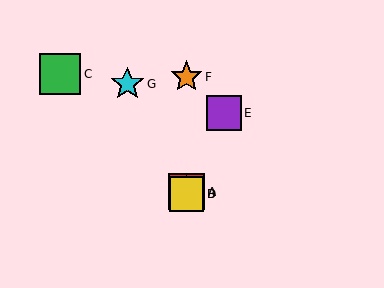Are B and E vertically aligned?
No, B is at x≈187 and E is at x≈224.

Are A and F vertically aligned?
Yes, both are at x≈187.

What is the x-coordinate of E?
Object E is at x≈224.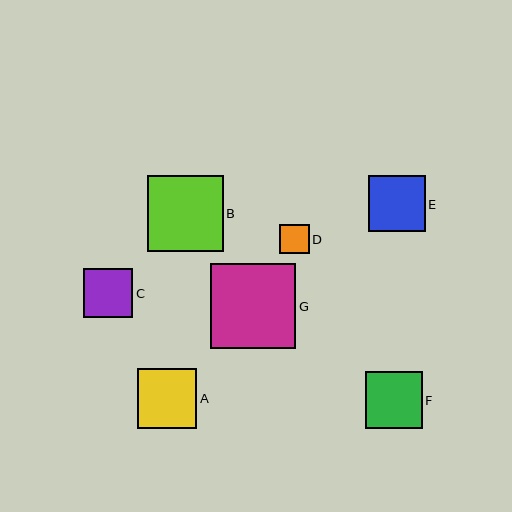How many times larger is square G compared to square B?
Square G is approximately 1.1 times the size of square B.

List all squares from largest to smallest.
From largest to smallest: G, B, A, E, F, C, D.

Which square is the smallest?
Square D is the smallest with a size of approximately 29 pixels.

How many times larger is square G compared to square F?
Square G is approximately 1.5 times the size of square F.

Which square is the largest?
Square G is the largest with a size of approximately 86 pixels.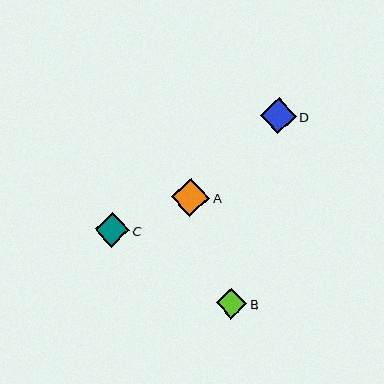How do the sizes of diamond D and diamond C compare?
Diamond D and diamond C are approximately the same size.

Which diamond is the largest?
Diamond A is the largest with a size of approximately 38 pixels.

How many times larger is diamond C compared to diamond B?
Diamond C is approximately 1.1 times the size of diamond B.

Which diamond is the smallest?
Diamond B is the smallest with a size of approximately 31 pixels.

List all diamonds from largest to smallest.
From largest to smallest: A, D, C, B.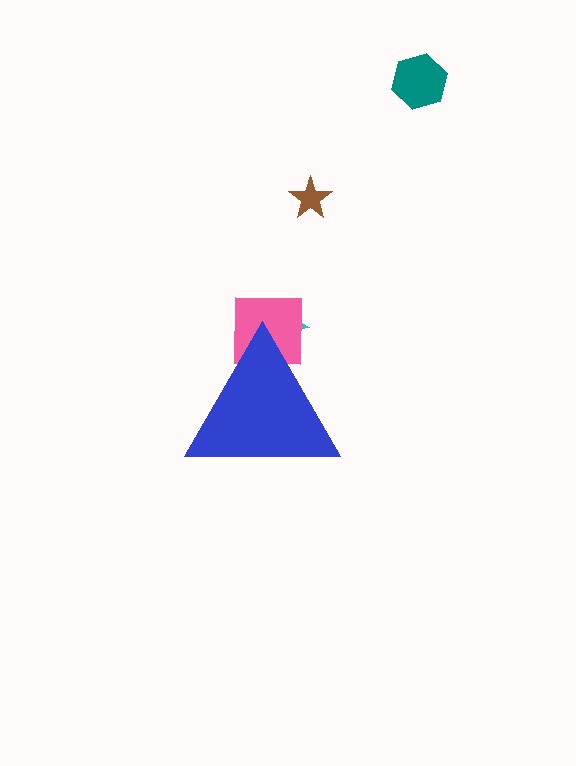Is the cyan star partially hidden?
Yes, the cyan star is partially hidden behind the blue triangle.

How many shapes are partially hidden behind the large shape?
2 shapes are partially hidden.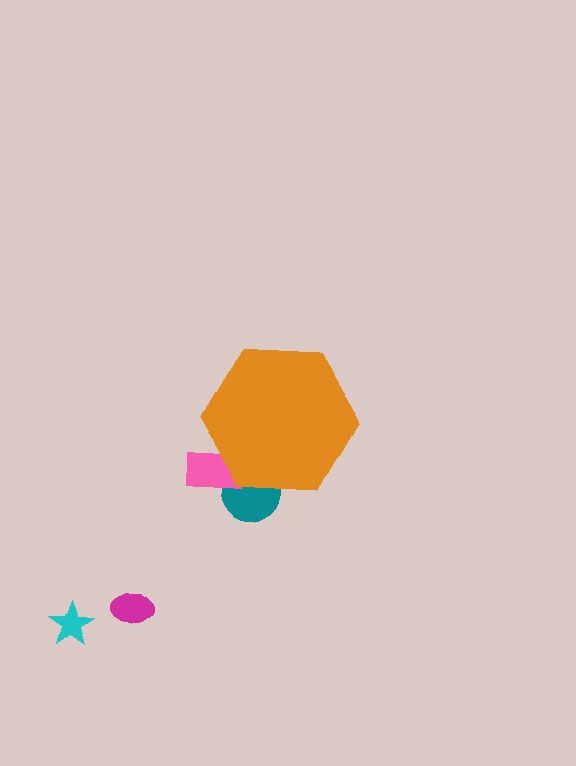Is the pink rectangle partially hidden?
Yes, the pink rectangle is partially hidden behind the orange hexagon.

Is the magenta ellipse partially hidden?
No, the magenta ellipse is fully visible.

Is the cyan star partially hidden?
No, the cyan star is fully visible.